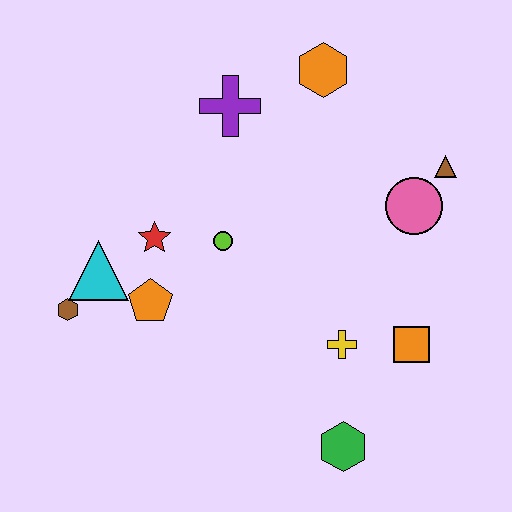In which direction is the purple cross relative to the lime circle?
The purple cross is above the lime circle.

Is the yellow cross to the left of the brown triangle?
Yes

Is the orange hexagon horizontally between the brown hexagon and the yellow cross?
Yes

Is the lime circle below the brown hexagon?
No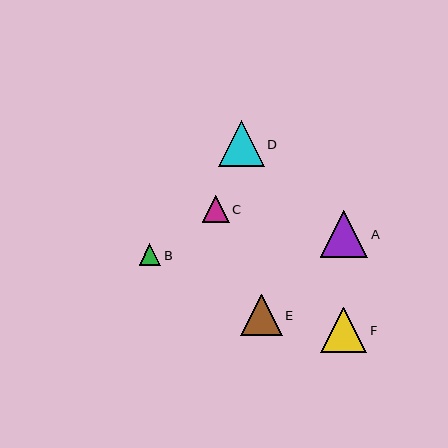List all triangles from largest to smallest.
From largest to smallest: A, D, F, E, C, B.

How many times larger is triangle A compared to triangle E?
Triangle A is approximately 1.1 times the size of triangle E.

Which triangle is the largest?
Triangle A is the largest with a size of approximately 47 pixels.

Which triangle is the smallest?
Triangle B is the smallest with a size of approximately 21 pixels.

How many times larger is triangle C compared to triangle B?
Triangle C is approximately 1.3 times the size of triangle B.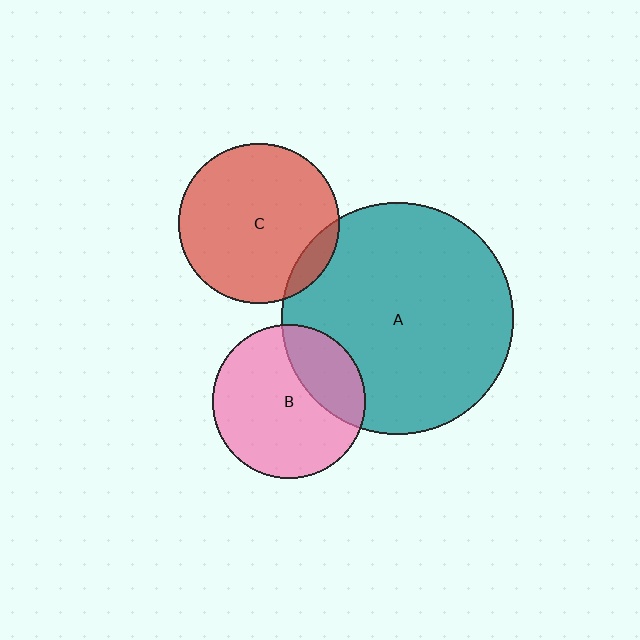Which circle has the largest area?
Circle A (teal).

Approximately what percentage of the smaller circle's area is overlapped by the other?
Approximately 25%.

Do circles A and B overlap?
Yes.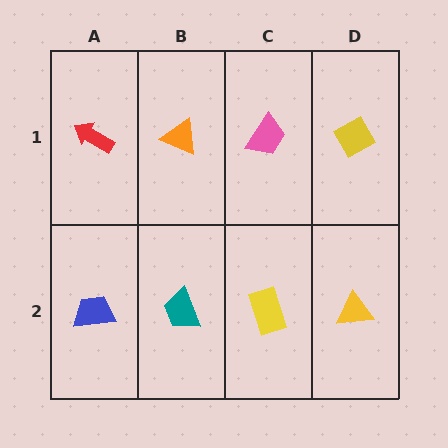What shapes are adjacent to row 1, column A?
A blue trapezoid (row 2, column A), an orange triangle (row 1, column B).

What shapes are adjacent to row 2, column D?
A yellow diamond (row 1, column D), a yellow rectangle (row 2, column C).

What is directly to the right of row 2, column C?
A yellow triangle.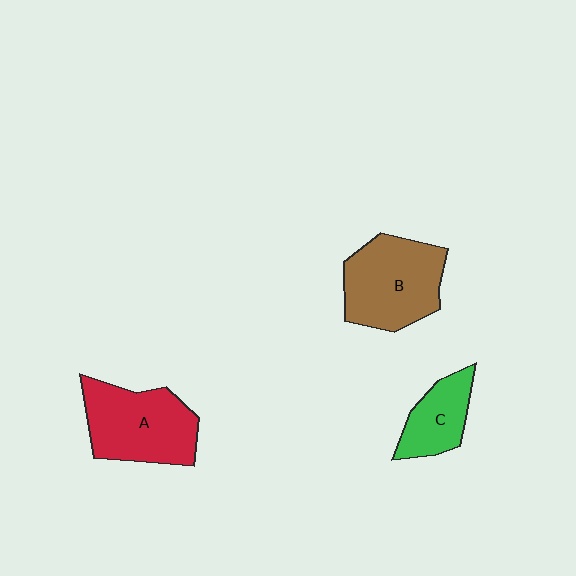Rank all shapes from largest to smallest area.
From largest to smallest: B (brown), A (red), C (green).